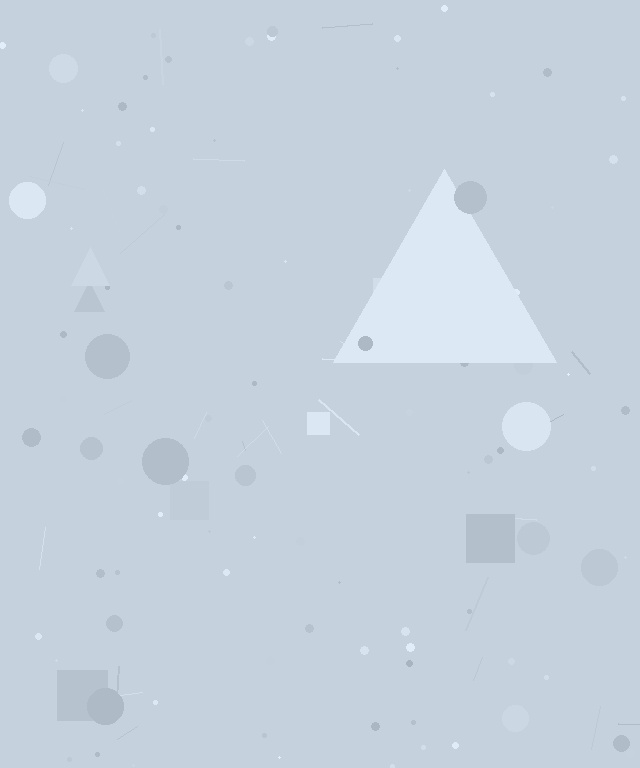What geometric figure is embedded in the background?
A triangle is embedded in the background.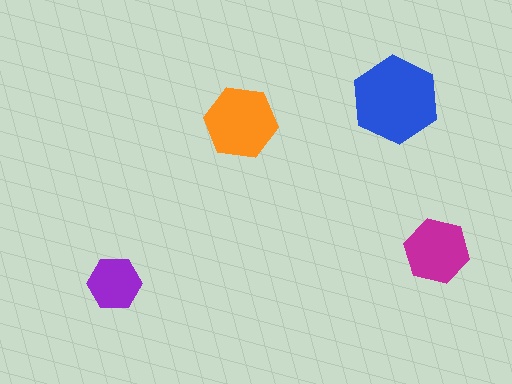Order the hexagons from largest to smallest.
the blue one, the orange one, the magenta one, the purple one.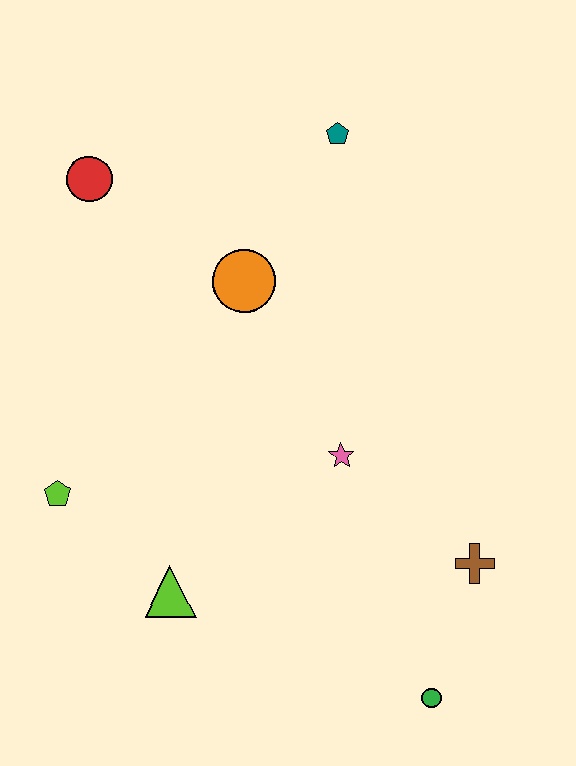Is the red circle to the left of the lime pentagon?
No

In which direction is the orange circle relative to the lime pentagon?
The orange circle is above the lime pentagon.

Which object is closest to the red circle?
The orange circle is closest to the red circle.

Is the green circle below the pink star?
Yes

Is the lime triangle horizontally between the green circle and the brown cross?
No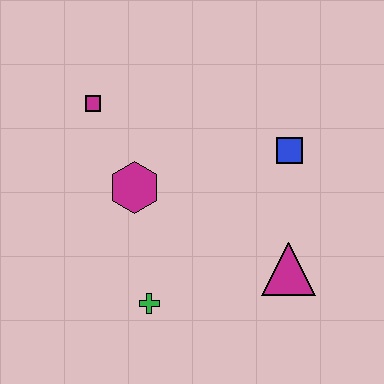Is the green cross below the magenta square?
Yes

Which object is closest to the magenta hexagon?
The magenta square is closest to the magenta hexagon.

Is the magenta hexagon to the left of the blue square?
Yes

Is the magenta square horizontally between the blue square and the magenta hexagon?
No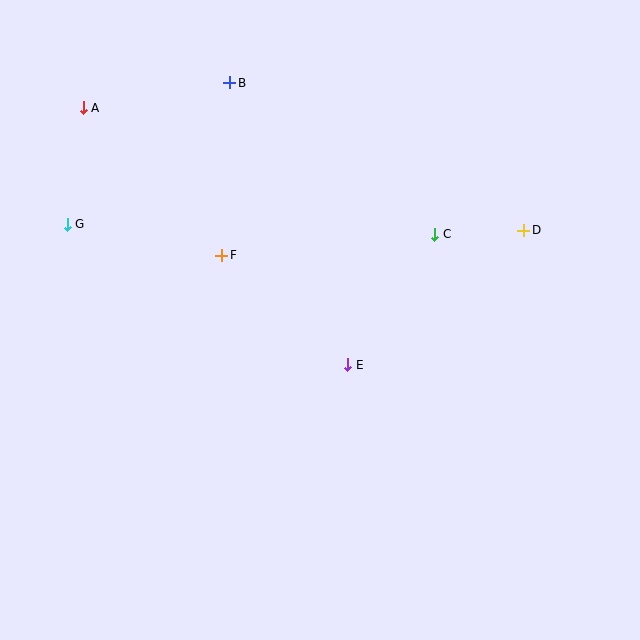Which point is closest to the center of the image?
Point E at (348, 365) is closest to the center.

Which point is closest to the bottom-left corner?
Point G is closest to the bottom-left corner.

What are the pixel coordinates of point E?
Point E is at (348, 365).